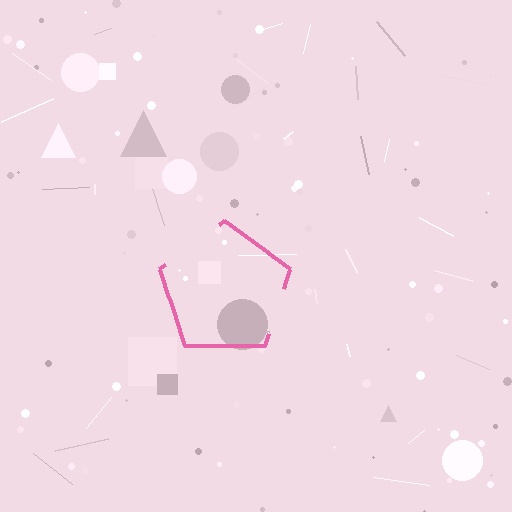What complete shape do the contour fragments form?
The contour fragments form a pentagon.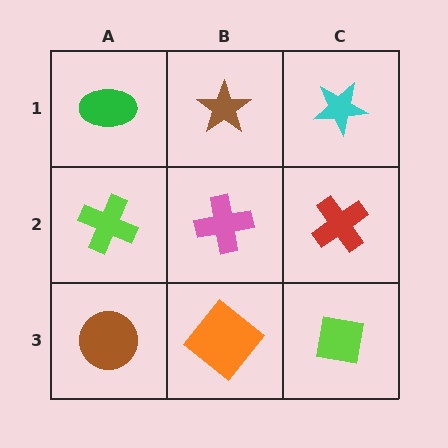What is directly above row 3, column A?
A lime cross.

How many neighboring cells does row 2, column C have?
3.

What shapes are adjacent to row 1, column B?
A pink cross (row 2, column B), a green ellipse (row 1, column A), a cyan star (row 1, column C).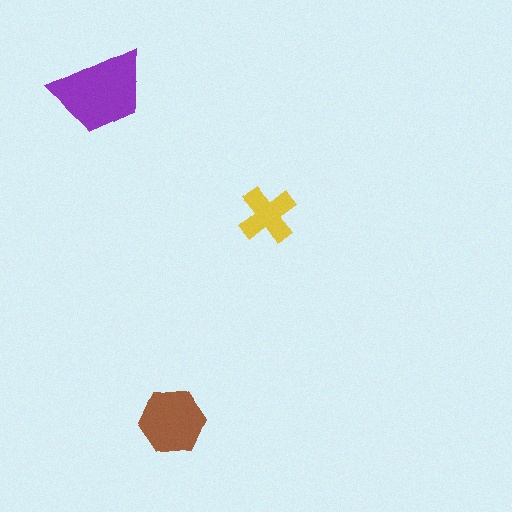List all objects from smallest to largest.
The yellow cross, the brown hexagon, the purple trapezoid.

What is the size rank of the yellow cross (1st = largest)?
3rd.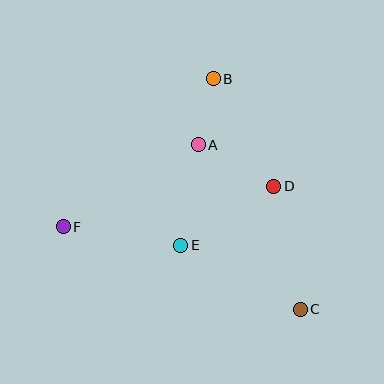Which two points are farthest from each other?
Points C and F are farthest from each other.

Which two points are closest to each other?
Points A and B are closest to each other.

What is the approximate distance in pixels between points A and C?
The distance between A and C is approximately 193 pixels.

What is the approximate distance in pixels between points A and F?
The distance between A and F is approximately 158 pixels.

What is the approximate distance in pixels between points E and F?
The distance between E and F is approximately 119 pixels.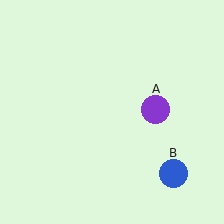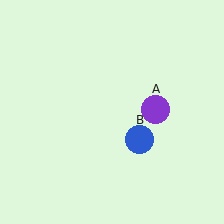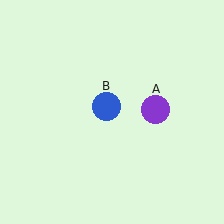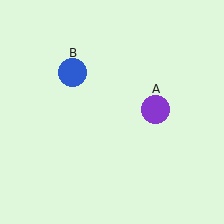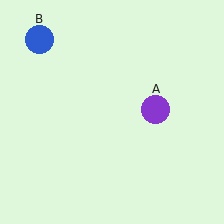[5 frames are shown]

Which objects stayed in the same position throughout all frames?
Purple circle (object A) remained stationary.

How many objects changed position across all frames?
1 object changed position: blue circle (object B).